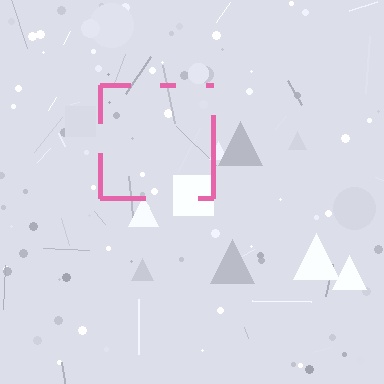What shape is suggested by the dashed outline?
The dashed outline suggests a square.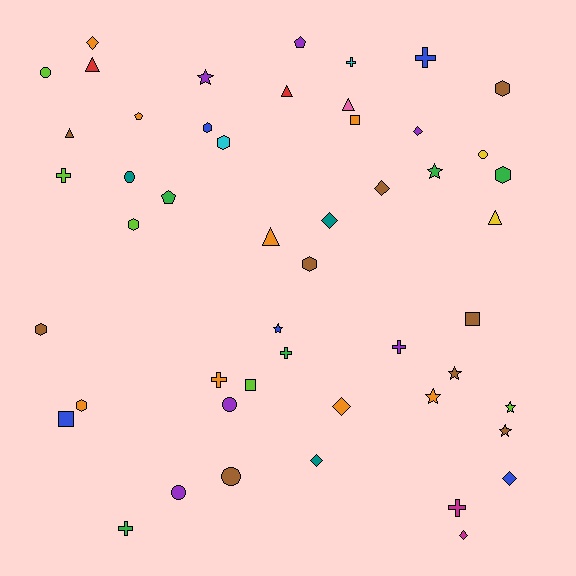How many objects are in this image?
There are 50 objects.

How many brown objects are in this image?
There are 9 brown objects.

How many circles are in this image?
There are 6 circles.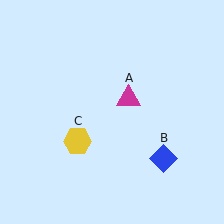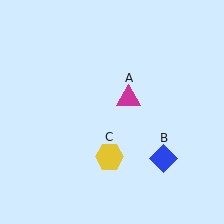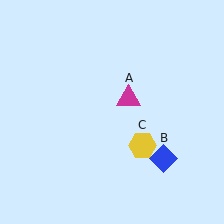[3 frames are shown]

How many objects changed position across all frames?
1 object changed position: yellow hexagon (object C).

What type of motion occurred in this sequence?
The yellow hexagon (object C) rotated counterclockwise around the center of the scene.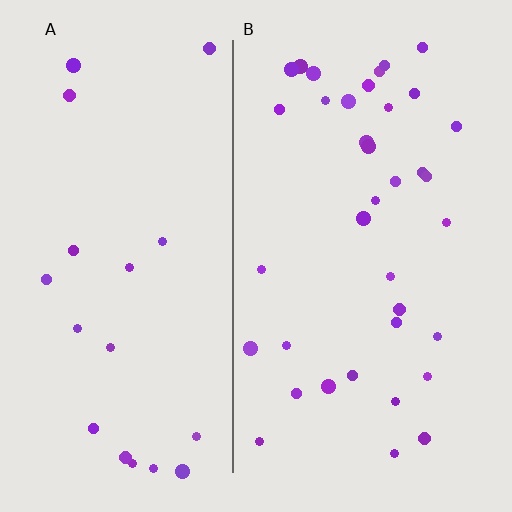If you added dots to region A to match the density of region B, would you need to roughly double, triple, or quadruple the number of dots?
Approximately double.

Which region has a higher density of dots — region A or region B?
B (the right).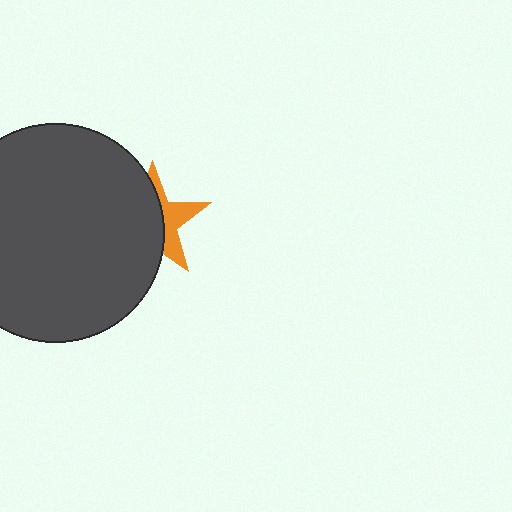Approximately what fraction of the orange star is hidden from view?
Roughly 62% of the orange star is hidden behind the dark gray circle.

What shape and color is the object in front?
The object in front is a dark gray circle.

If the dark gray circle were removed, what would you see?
You would see the complete orange star.